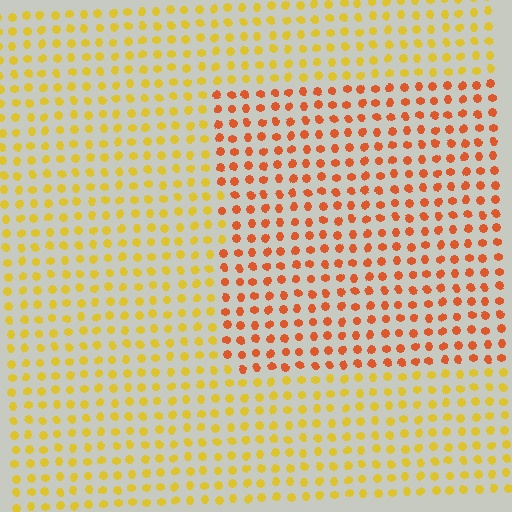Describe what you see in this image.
The image is filled with small yellow elements in a uniform arrangement. A rectangle-shaped region is visible where the elements are tinted to a slightly different hue, forming a subtle color boundary.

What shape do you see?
I see a rectangle.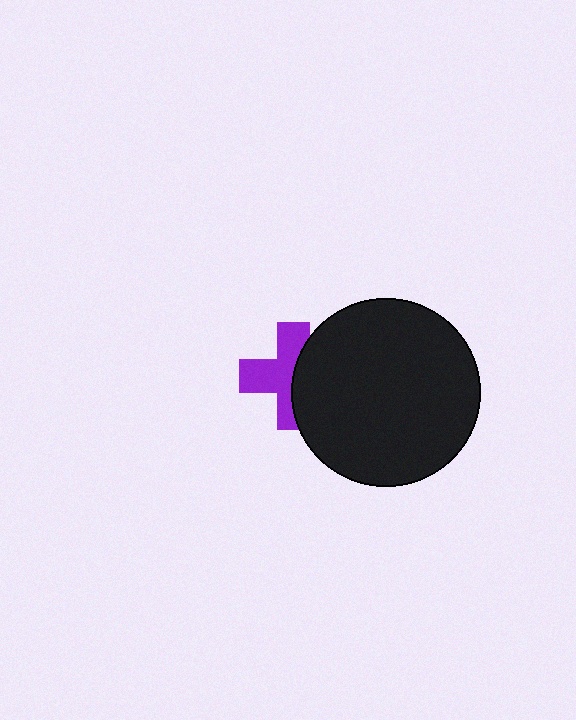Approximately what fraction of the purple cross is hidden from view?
Roughly 43% of the purple cross is hidden behind the black circle.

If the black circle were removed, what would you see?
You would see the complete purple cross.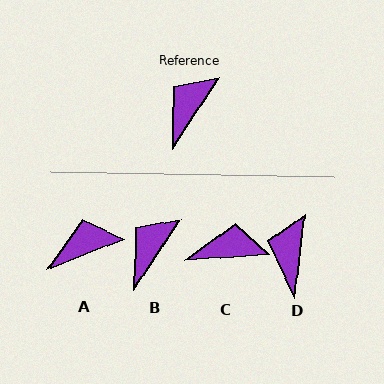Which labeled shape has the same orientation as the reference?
B.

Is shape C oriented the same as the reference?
No, it is off by about 53 degrees.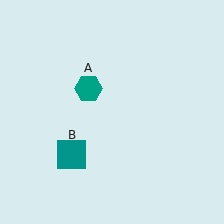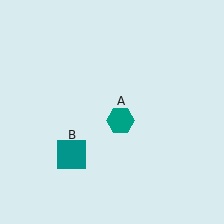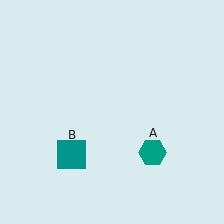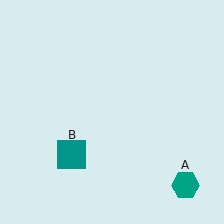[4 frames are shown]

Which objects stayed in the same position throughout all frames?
Teal square (object B) remained stationary.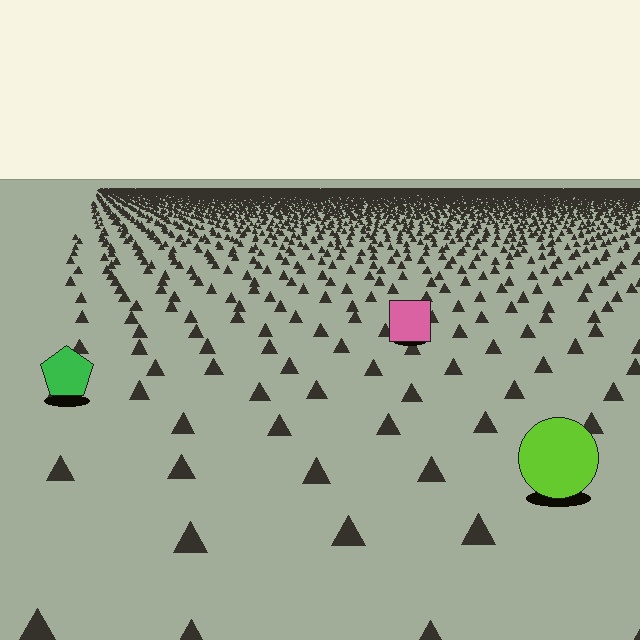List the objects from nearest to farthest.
From nearest to farthest: the lime circle, the green pentagon, the pink square.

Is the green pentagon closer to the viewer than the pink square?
Yes. The green pentagon is closer — you can tell from the texture gradient: the ground texture is coarser near it.